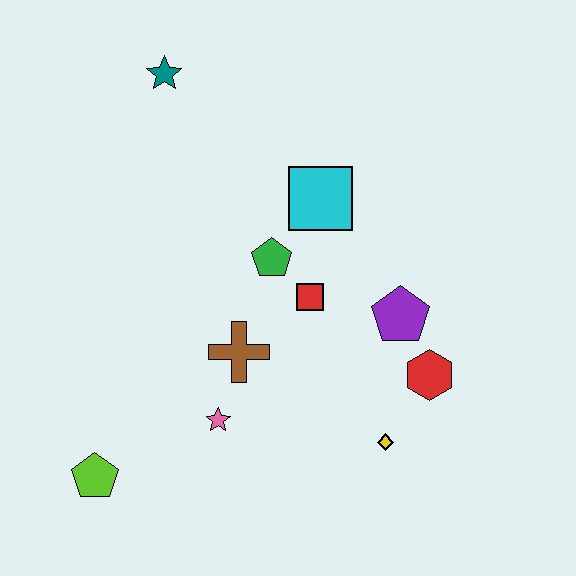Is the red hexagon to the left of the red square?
No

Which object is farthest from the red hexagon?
The teal star is farthest from the red hexagon.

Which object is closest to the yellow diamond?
The red hexagon is closest to the yellow diamond.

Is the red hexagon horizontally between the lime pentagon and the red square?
No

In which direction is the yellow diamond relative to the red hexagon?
The yellow diamond is below the red hexagon.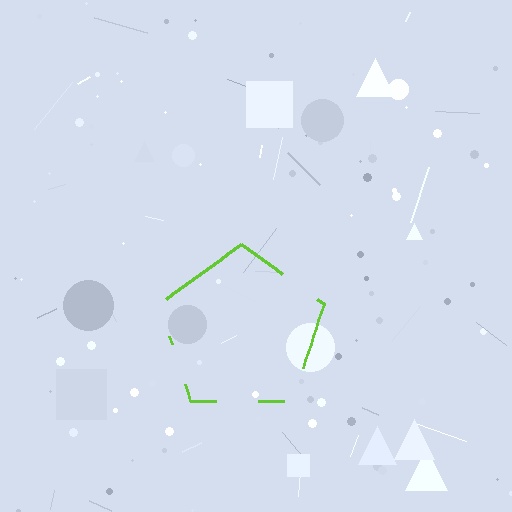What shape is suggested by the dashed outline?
The dashed outline suggests a pentagon.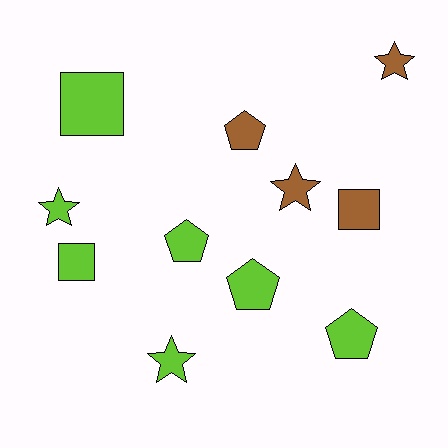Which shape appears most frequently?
Star, with 4 objects.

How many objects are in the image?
There are 11 objects.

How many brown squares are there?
There is 1 brown square.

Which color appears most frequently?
Lime, with 7 objects.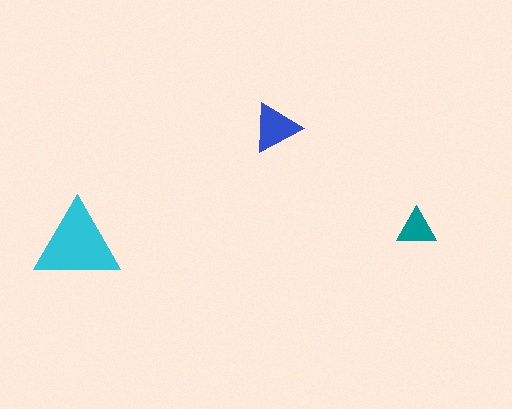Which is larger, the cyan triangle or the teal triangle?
The cyan one.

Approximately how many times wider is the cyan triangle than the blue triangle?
About 1.5 times wider.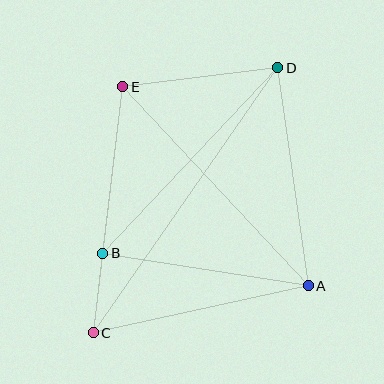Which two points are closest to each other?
Points B and C are closest to each other.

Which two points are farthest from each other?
Points C and D are farthest from each other.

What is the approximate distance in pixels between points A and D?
The distance between A and D is approximately 220 pixels.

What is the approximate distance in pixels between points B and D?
The distance between B and D is approximately 255 pixels.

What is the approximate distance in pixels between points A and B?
The distance between A and B is approximately 208 pixels.